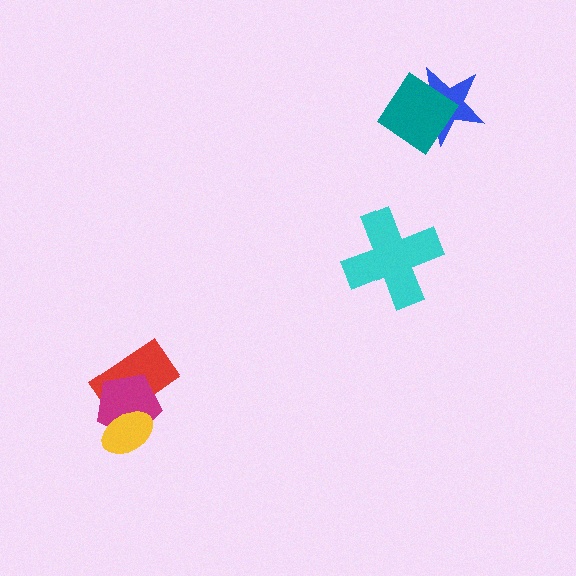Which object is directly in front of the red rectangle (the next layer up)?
The magenta pentagon is directly in front of the red rectangle.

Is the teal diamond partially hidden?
No, no other shape covers it.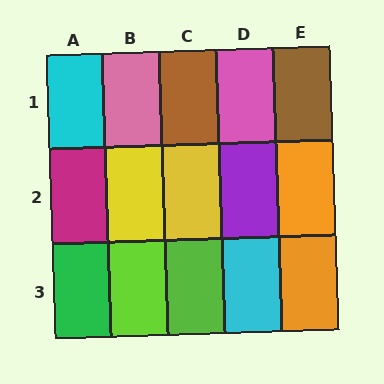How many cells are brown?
2 cells are brown.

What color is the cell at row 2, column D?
Purple.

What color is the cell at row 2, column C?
Yellow.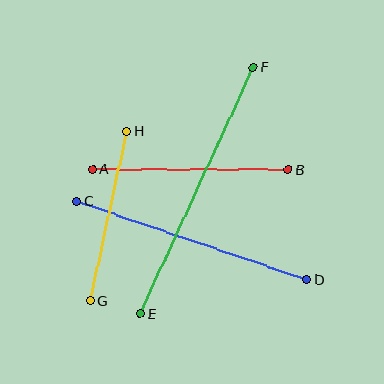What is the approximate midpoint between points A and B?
The midpoint is at approximately (190, 170) pixels.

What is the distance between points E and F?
The distance is approximately 271 pixels.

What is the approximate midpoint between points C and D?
The midpoint is at approximately (192, 240) pixels.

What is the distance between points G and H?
The distance is approximately 174 pixels.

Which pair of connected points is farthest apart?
Points E and F are farthest apart.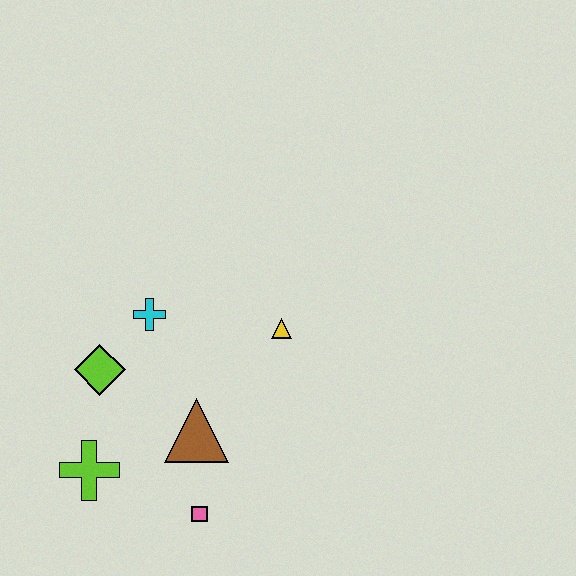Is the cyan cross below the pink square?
No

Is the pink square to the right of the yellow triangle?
No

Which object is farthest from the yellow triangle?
The lime cross is farthest from the yellow triangle.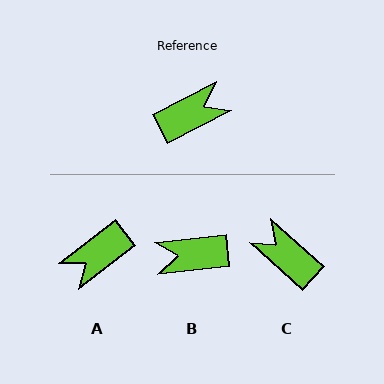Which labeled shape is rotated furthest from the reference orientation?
A, about 169 degrees away.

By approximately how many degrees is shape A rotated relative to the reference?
Approximately 169 degrees clockwise.